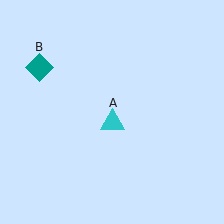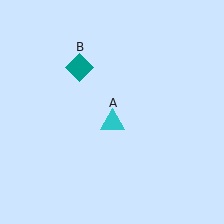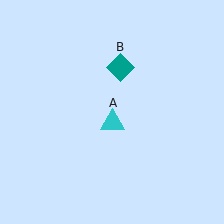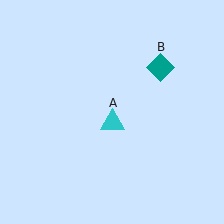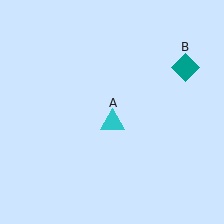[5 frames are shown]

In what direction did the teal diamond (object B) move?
The teal diamond (object B) moved right.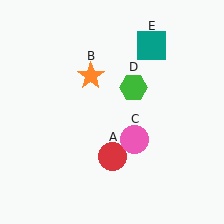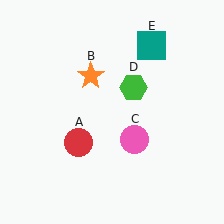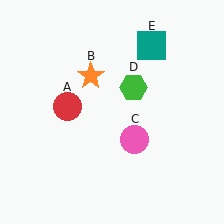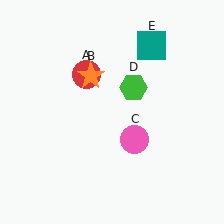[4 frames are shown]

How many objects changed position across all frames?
1 object changed position: red circle (object A).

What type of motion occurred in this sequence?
The red circle (object A) rotated clockwise around the center of the scene.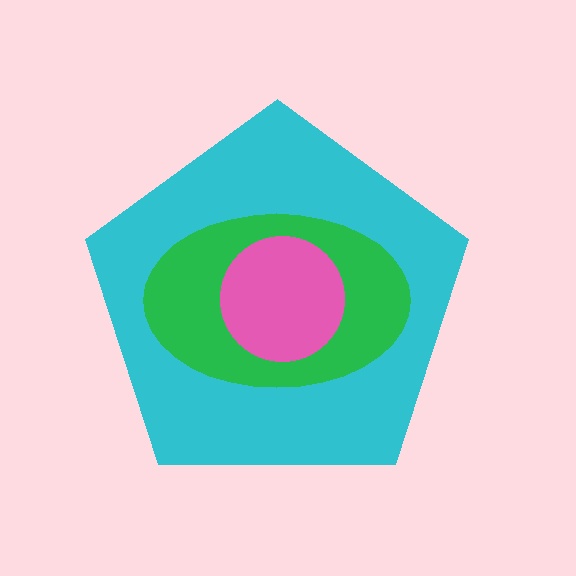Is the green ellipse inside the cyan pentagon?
Yes.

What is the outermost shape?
The cyan pentagon.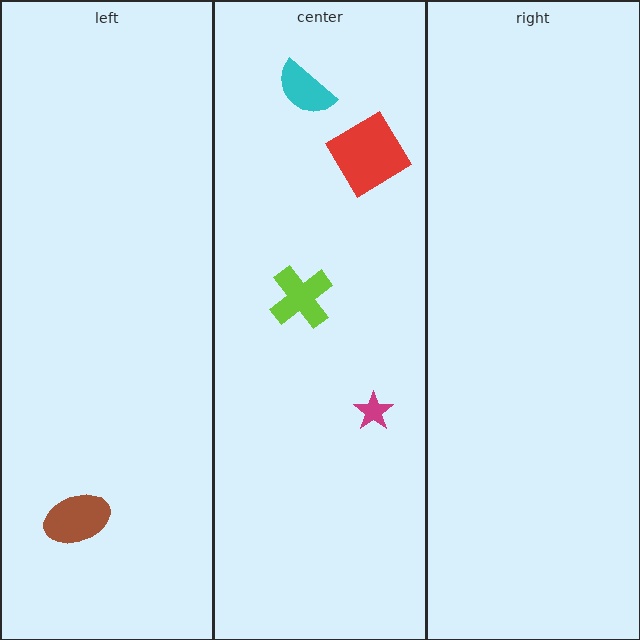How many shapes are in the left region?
1.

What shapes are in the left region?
The brown ellipse.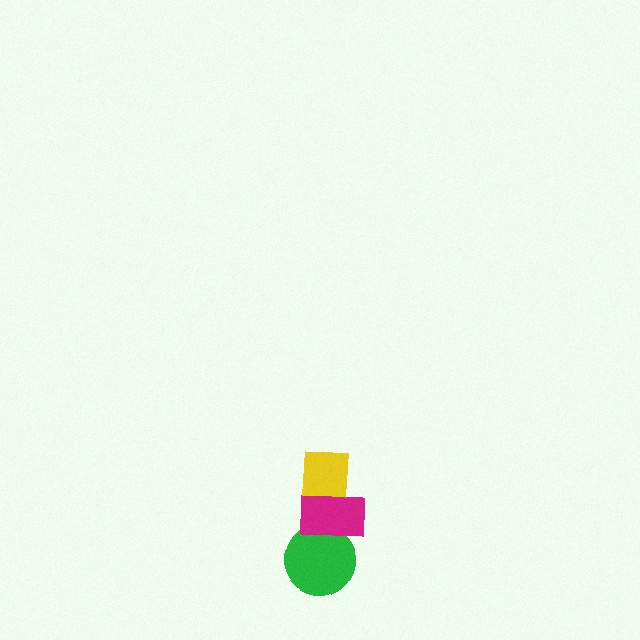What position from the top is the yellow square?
The yellow square is 1st from the top.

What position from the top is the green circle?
The green circle is 3rd from the top.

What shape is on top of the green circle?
The magenta rectangle is on top of the green circle.